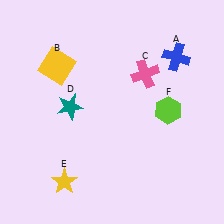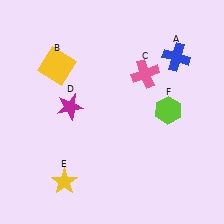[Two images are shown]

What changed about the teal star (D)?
In Image 1, D is teal. In Image 2, it changed to magenta.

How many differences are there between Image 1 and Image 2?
There is 1 difference between the two images.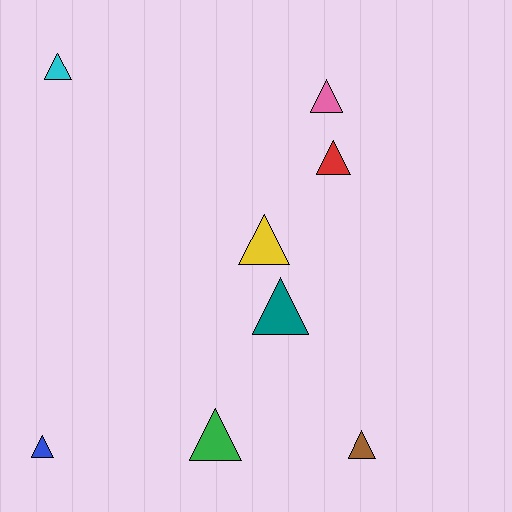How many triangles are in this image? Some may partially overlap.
There are 8 triangles.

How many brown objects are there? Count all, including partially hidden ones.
There is 1 brown object.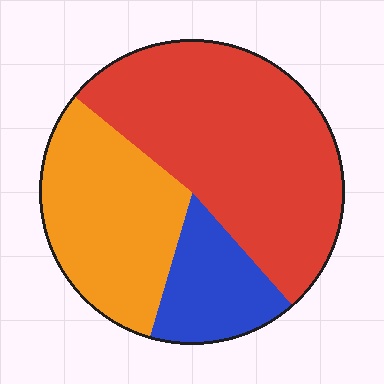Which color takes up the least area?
Blue, at roughly 15%.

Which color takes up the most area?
Red, at roughly 55%.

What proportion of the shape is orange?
Orange covers around 30% of the shape.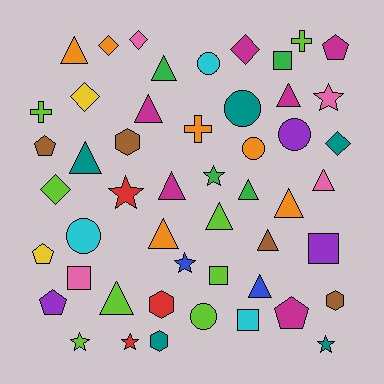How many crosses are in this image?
There are 3 crosses.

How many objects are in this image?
There are 50 objects.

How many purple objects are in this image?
There are 3 purple objects.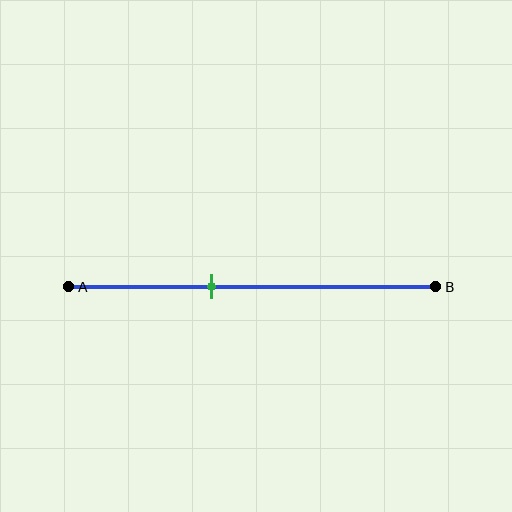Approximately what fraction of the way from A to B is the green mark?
The green mark is approximately 40% of the way from A to B.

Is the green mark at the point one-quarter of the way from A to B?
No, the mark is at about 40% from A, not at the 25% one-quarter point.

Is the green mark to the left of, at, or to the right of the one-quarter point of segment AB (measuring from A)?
The green mark is to the right of the one-quarter point of segment AB.